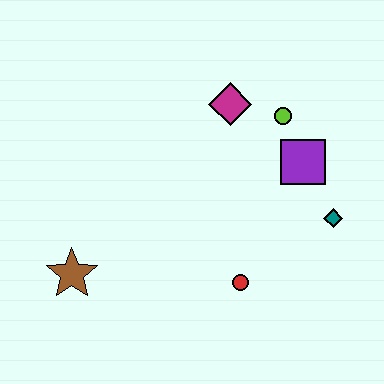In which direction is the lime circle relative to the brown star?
The lime circle is to the right of the brown star.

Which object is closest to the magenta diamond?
The lime circle is closest to the magenta diamond.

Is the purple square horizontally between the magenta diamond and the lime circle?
No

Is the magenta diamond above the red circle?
Yes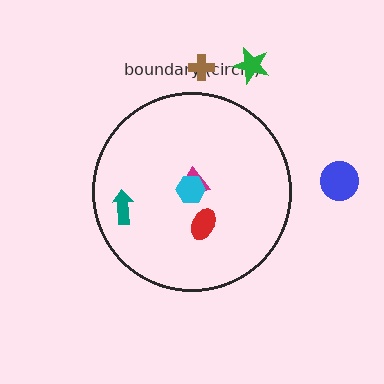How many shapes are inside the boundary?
4 inside, 3 outside.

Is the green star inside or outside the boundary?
Outside.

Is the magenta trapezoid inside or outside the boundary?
Inside.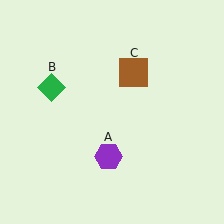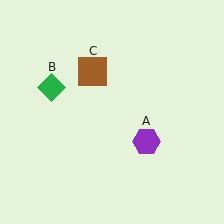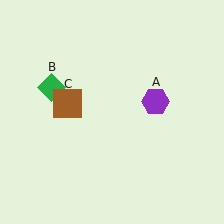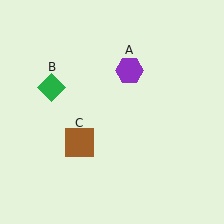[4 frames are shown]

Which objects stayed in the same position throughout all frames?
Green diamond (object B) remained stationary.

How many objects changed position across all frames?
2 objects changed position: purple hexagon (object A), brown square (object C).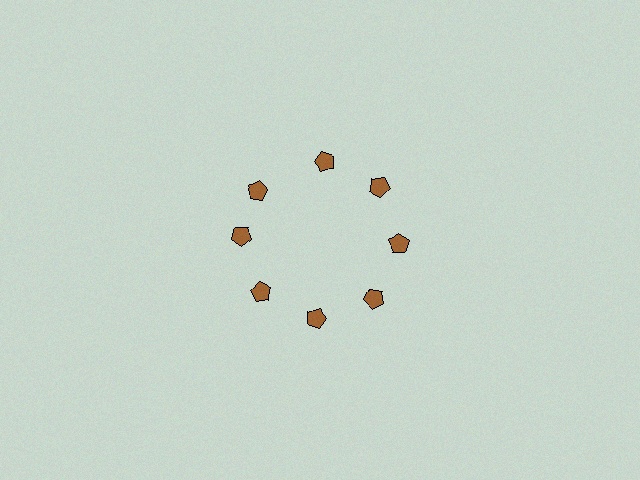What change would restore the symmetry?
The symmetry would be restored by rotating it back into even spacing with its neighbors so that all 8 pentagons sit at equal angles and equal distance from the center.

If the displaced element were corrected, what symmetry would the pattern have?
It would have 8-fold rotational symmetry — the pattern would map onto itself every 45 degrees.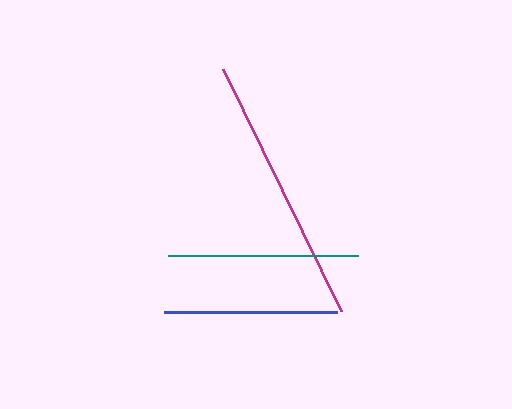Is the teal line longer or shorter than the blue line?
The teal line is longer than the blue line.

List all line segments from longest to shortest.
From longest to shortest: magenta, teal, blue.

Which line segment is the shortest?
The blue line is the shortest at approximately 173 pixels.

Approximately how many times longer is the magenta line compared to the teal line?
The magenta line is approximately 1.4 times the length of the teal line.